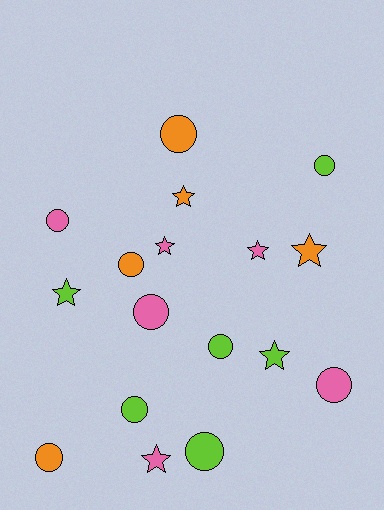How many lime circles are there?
There are 4 lime circles.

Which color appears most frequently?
Pink, with 6 objects.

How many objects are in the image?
There are 17 objects.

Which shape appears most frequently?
Circle, with 10 objects.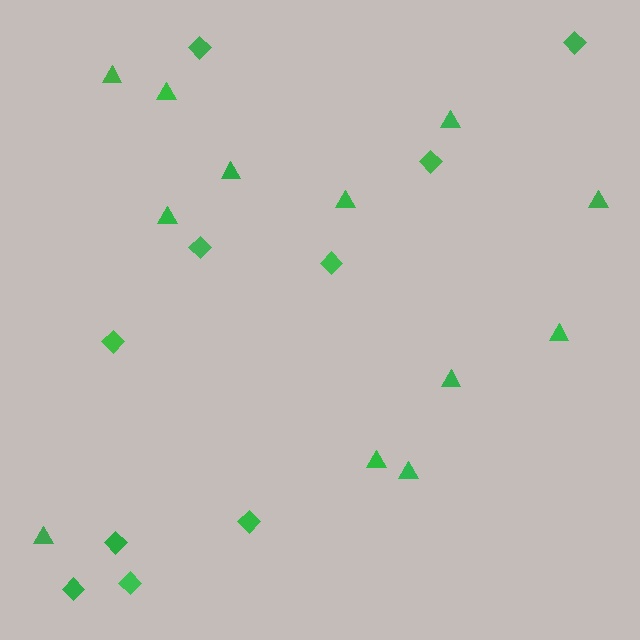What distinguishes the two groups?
There are 2 groups: one group of diamonds (10) and one group of triangles (12).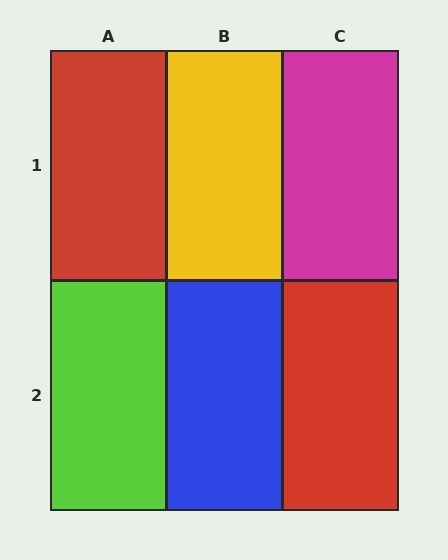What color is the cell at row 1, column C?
Magenta.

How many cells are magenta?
1 cell is magenta.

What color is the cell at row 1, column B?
Yellow.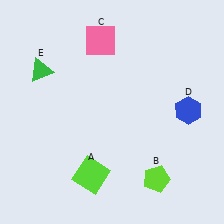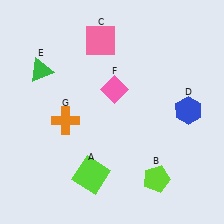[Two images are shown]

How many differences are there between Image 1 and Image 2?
There are 2 differences between the two images.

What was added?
A pink diamond (F), an orange cross (G) were added in Image 2.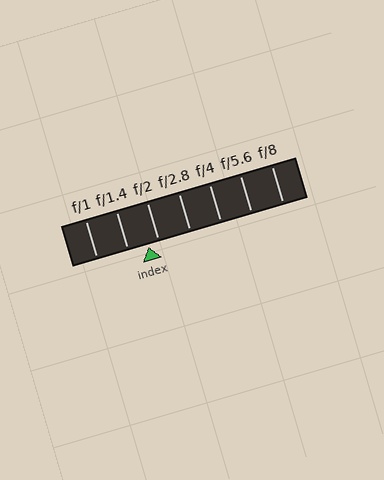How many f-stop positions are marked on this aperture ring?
There are 7 f-stop positions marked.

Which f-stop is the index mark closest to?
The index mark is closest to f/2.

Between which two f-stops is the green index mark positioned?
The index mark is between f/1.4 and f/2.